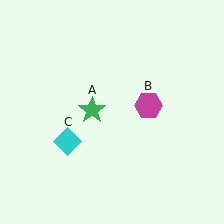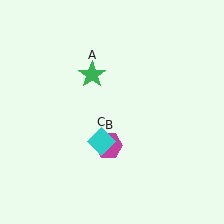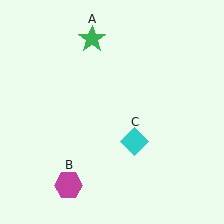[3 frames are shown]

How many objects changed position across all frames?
3 objects changed position: green star (object A), magenta hexagon (object B), cyan diamond (object C).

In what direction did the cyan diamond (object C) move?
The cyan diamond (object C) moved right.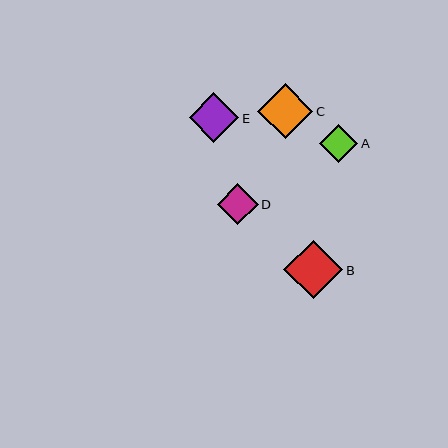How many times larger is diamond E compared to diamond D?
Diamond E is approximately 1.2 times the size of diamond D.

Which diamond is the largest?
Diamond B is the largest with a size of approximately 59 pixels.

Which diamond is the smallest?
Diamond A is the smallest with a size of approximately 38 pixels.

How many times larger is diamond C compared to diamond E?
Diamond C is approximately 1.1 times the size of diamond E.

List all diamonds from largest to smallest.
From largest to smallest: B, C, E, D, A.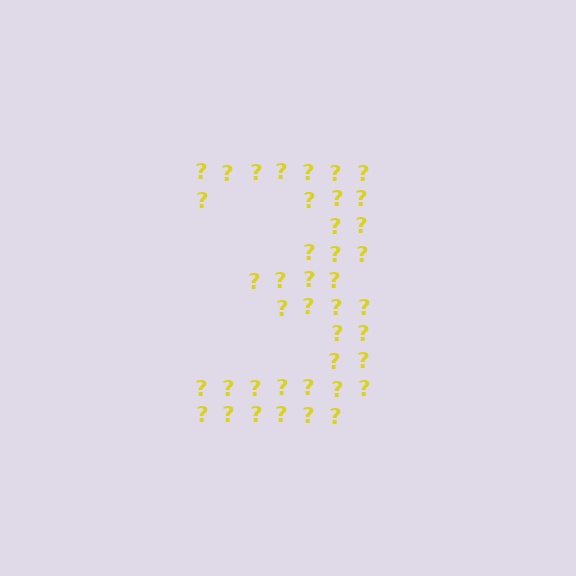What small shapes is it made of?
It is made of small question marks.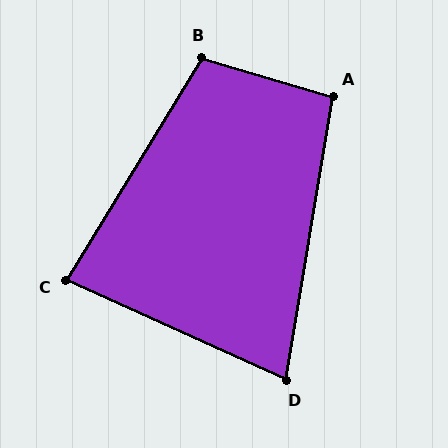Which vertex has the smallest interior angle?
D, at approximately 75 degrees.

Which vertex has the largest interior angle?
B, at approximately 105 degrees.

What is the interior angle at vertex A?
Approximately 97 degrees (obtuse).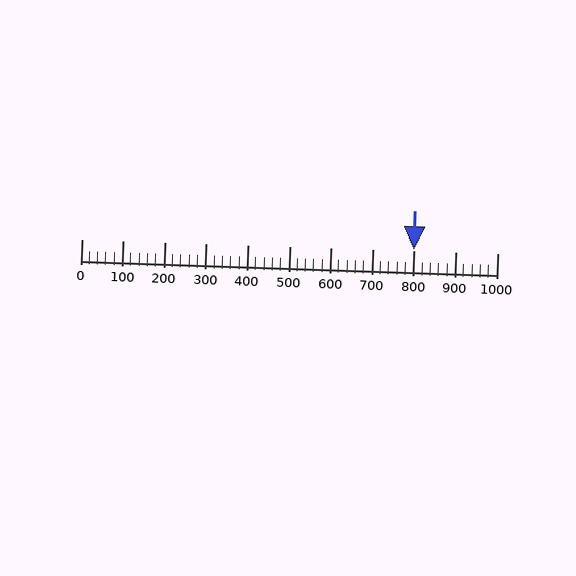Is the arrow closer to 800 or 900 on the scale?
The arrow is closer to 800.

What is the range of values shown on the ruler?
The ruler shows values from 0 to 1000.